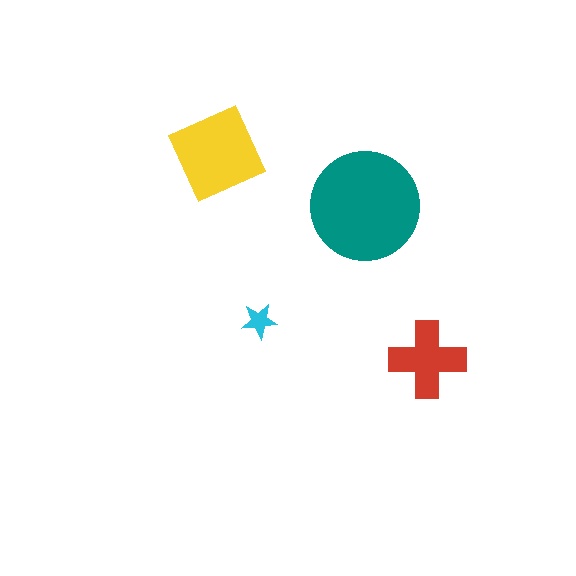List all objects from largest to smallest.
The teal circle, the yellow diamond, the red cross, the cyan star.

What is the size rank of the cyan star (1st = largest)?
4th.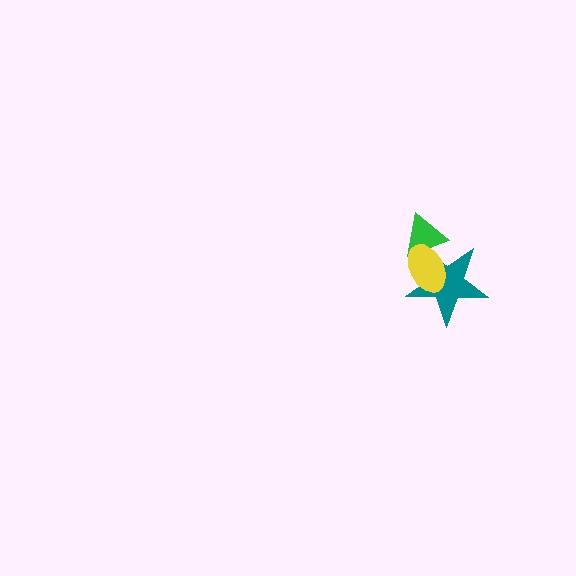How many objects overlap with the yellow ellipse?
2 objects overlap with the yellow ellipse.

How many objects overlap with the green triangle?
2 objects overlap with the green triangle.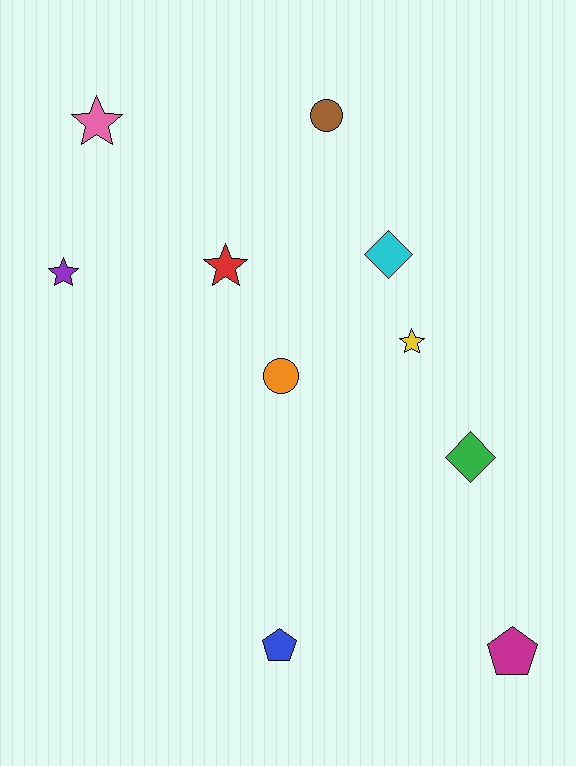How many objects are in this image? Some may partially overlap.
There are 10 objects.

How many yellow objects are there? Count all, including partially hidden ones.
There is 1 yellow object.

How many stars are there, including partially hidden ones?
There are 4 stars.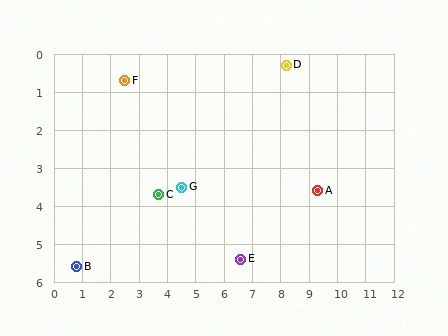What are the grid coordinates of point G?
Point G is at approximately (4.5, 3.5).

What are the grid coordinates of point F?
Point F is at approximately (2.5, 0.7).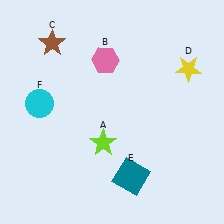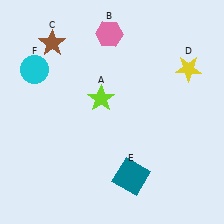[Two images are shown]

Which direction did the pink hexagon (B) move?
The pink hexagon (B) moved up.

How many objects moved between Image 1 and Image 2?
3 objects moved between the two images.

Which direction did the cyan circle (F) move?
The cyan circle (F) moved up.